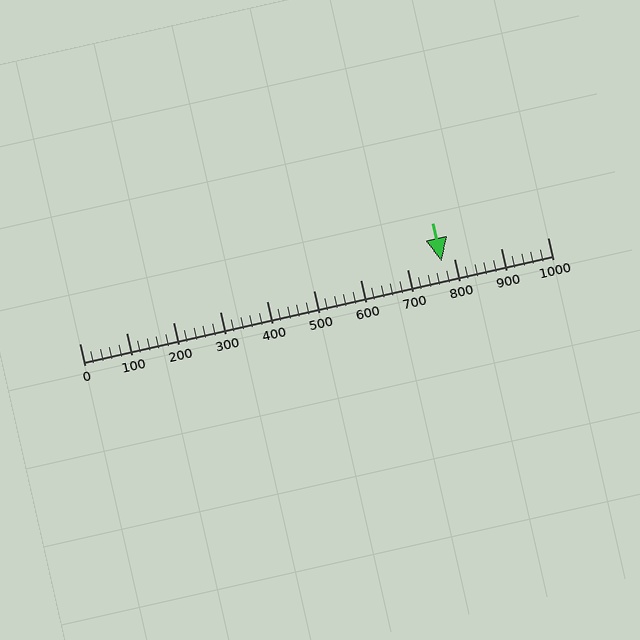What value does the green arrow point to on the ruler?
The green arrow points to approximately 774.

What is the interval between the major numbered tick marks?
The major tick marks are spaced 100 units apart.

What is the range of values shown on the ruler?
The ruler shows values from 0 to 1000.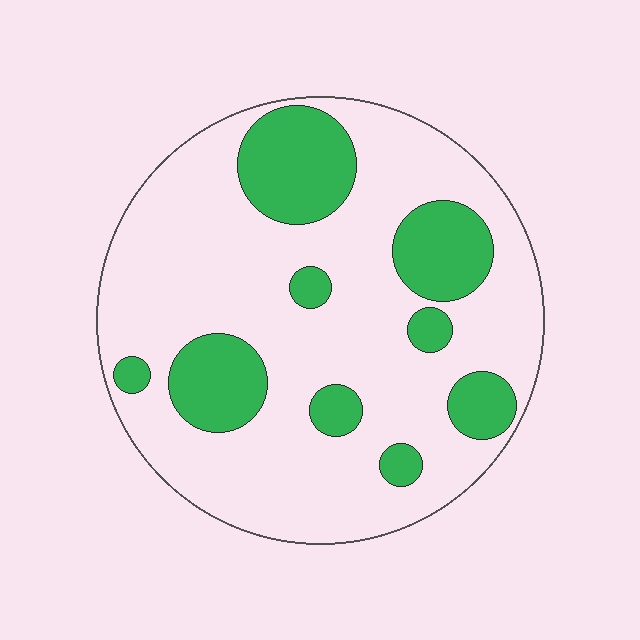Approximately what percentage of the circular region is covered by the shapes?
Approximately 25%.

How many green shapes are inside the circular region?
9.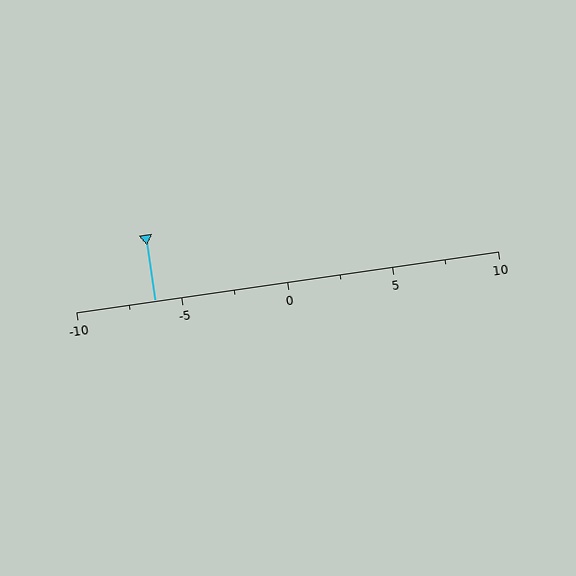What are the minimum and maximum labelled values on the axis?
The axis runs from -10 to 10.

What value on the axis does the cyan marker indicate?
The marker indicates approximately -6.2.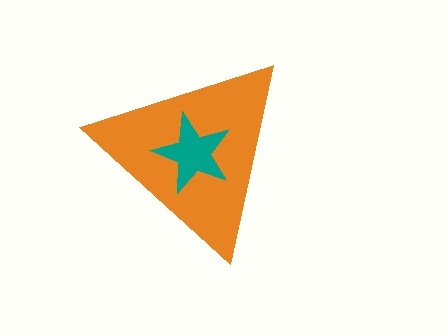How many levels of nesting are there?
2.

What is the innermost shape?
The teal star.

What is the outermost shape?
The orange triangle.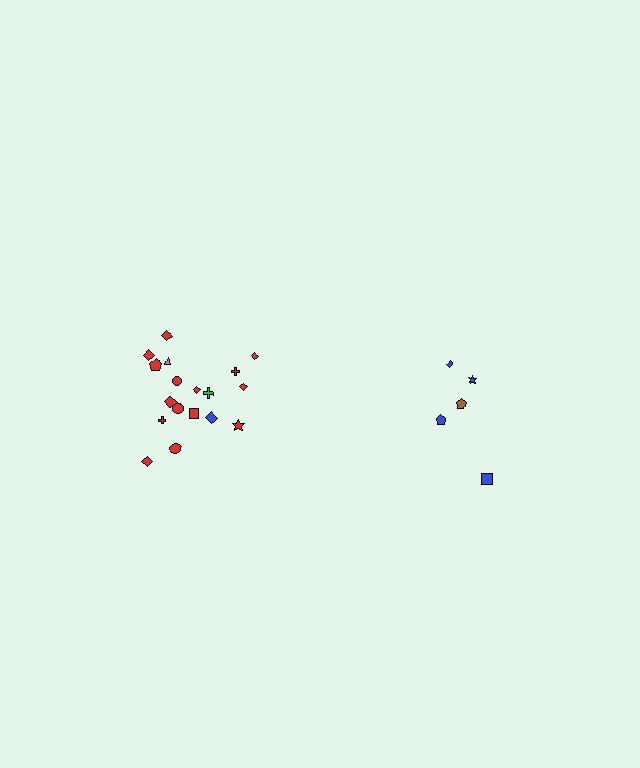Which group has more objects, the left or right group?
The left group.